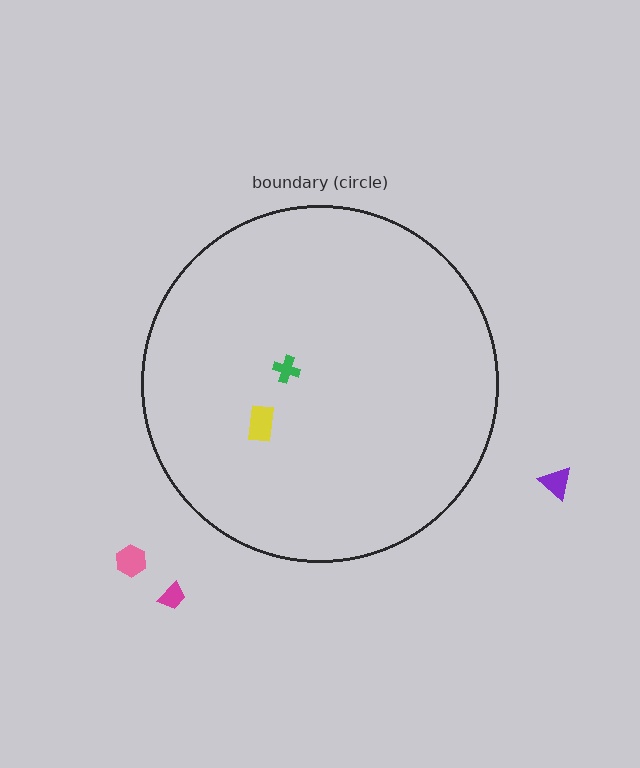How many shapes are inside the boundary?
2 inside, 3 outside.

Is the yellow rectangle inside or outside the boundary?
Inside.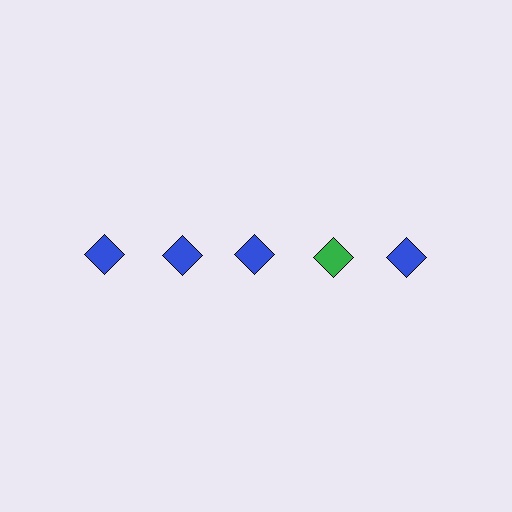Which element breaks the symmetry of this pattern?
The green diamond in the top row, second from right column breaks the symmetry. All other shapes are blue diamonds.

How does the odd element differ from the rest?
It has a different color: green instead of blue.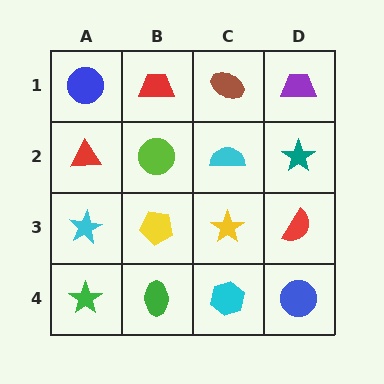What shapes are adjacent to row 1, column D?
A teal star (row 2, column D), a brown ellipse (row 1, column C).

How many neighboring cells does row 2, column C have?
4.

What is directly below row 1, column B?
A lime circle.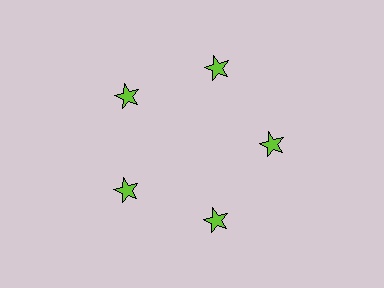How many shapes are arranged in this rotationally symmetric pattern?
There are 5 shapes, arranged in 5 groups of 1.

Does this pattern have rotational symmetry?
Yes, this pattern has 5-fold rotational symmetry. It looks the same after rotating 72 degrees around the center.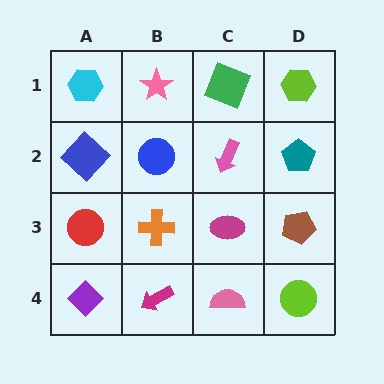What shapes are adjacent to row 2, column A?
A cyan hexagon (row 1, column A), a red circle (row 3, column A), a blue circle (row 2, column B).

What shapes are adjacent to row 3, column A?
A blue diamond (row 2, column A), a purple diamond (row 4, column A), an orange cross (row 3, column B).